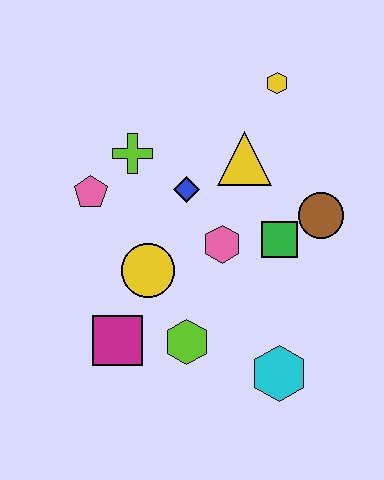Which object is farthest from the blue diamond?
The cyan hexagon is farthest from the blue diamond.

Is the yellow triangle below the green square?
No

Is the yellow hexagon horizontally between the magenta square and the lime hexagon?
No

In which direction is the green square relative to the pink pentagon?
The green square is to the right of the pink pentagon.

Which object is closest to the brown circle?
The green square is closest to the brown circle.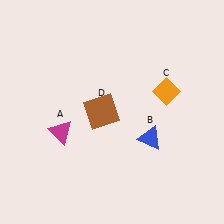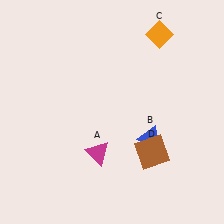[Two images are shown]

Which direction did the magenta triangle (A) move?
The magenta triangle (A) moved right.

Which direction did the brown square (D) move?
The brown square (D) moved right.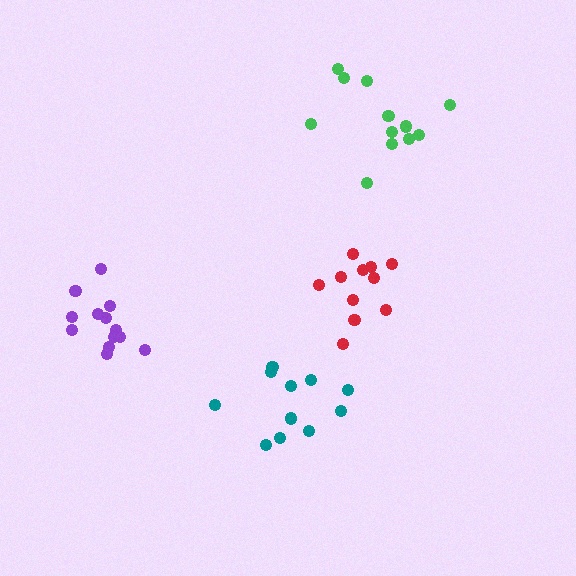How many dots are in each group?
Group 1: 11 dots, Group 2: 13 dots, Group 3: 11 dots, Group 4: 12 dots (47 total).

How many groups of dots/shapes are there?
There are 4 groups.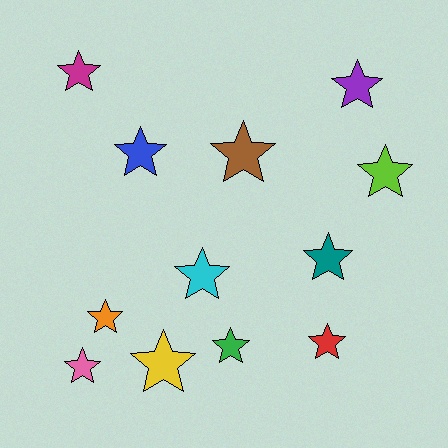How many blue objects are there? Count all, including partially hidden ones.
There is 1 blue object.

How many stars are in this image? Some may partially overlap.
There are 12 stars.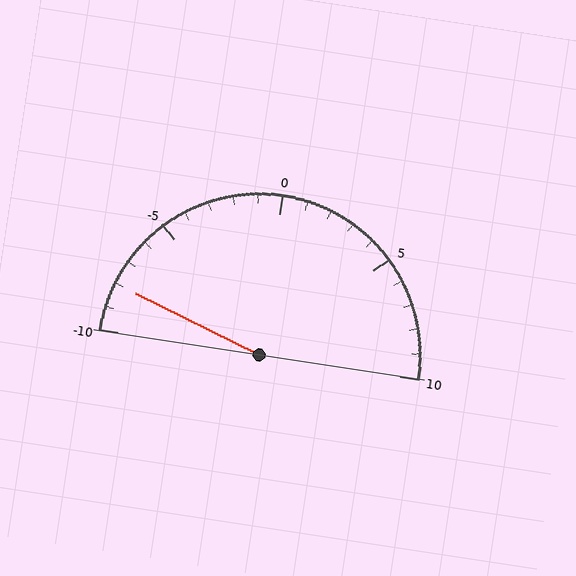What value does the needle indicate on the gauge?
The needle indicates approximately -8.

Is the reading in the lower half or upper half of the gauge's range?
The reading is in the lower half of the range (-10 to 10).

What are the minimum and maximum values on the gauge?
The gauge ranges from -10 to 10.